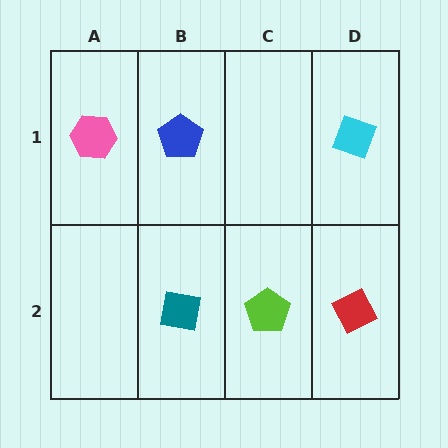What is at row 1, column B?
A blue pentagon.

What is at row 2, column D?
A red diamond.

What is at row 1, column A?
A pink hexagon.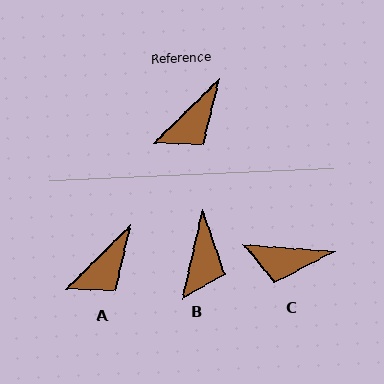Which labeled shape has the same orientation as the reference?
A.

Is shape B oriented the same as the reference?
No, it is off by about 32 degrees.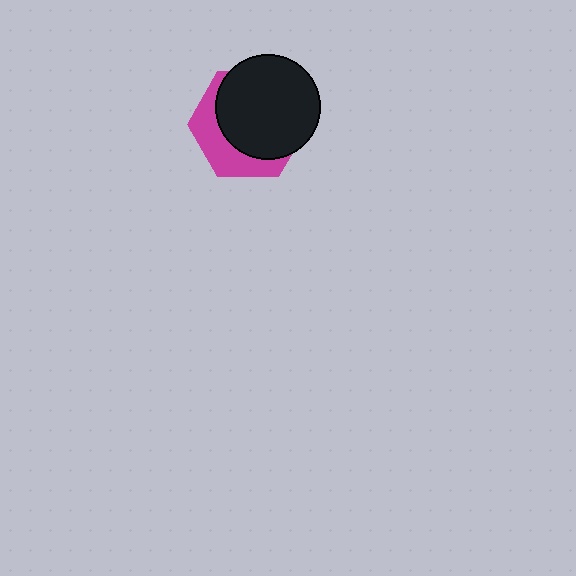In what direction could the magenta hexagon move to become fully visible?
The magenta hexagon could move toward the lower-left. That would shift it out from behind the black circle entirely.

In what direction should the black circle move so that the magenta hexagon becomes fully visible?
The black circle should move toward the upper-right. That is the shortest direction to clear the overlap and leave the magenta hexagon fully visible.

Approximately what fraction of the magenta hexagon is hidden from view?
Roughly 65% of the magenta hexagon is hidden behind the black circle.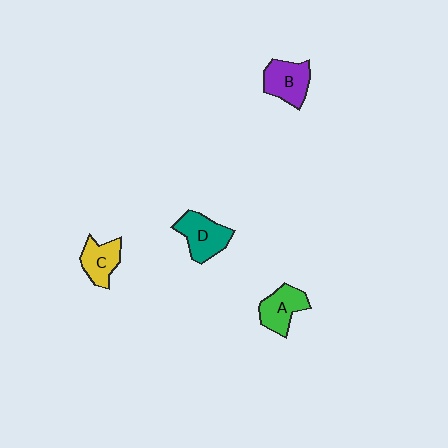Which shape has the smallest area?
Shape C (yellow).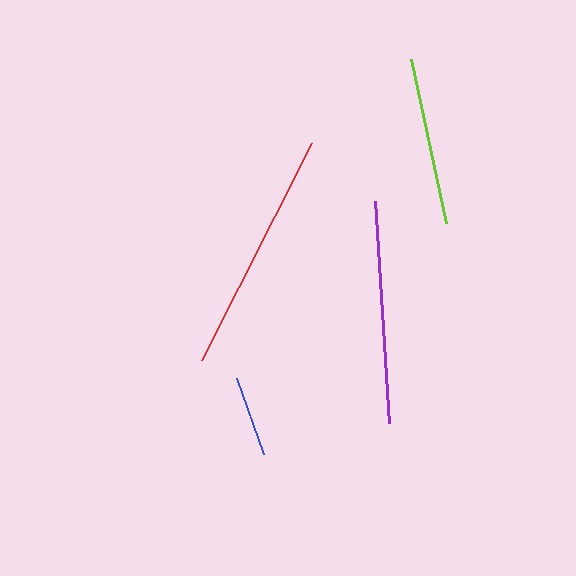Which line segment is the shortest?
The blue line is the shortest at approximately 81 pixels.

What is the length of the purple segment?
The purple segment is approximately 223 pixels long.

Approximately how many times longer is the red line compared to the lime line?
The red line is approximately 1.5 times the length of the lime line.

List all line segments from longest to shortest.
From longest to shortest: red, purple, lime, blue.